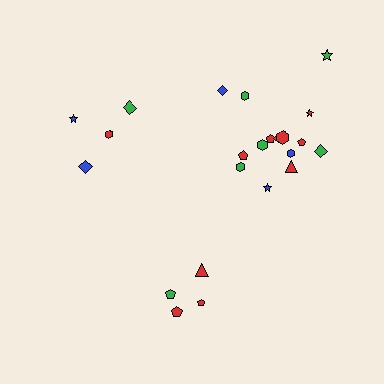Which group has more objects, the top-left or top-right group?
The top-right group.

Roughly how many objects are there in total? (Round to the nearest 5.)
Roughly 25 objects in total.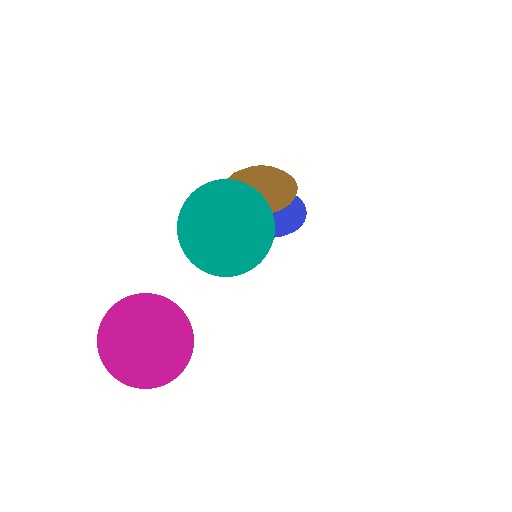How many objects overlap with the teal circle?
2 objects overlap with the teal circle.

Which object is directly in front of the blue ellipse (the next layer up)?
The brown ellipse is directly in front of the blue ellipse.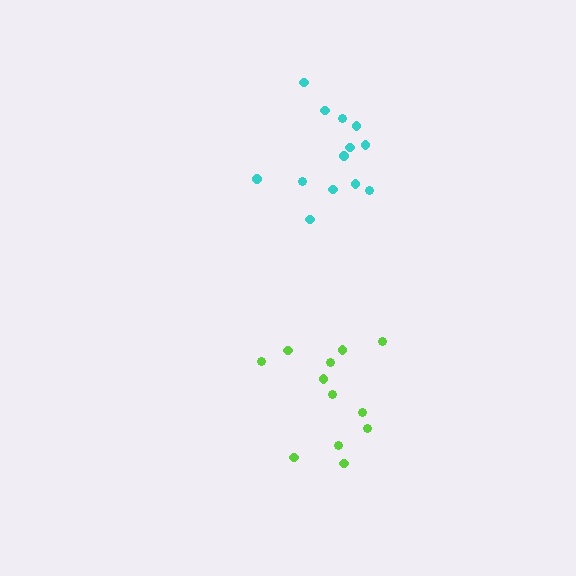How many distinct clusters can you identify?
There are 2 distinct clusters.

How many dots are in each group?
Group 1: 12 dots, Group 2: 13 dots (25 total).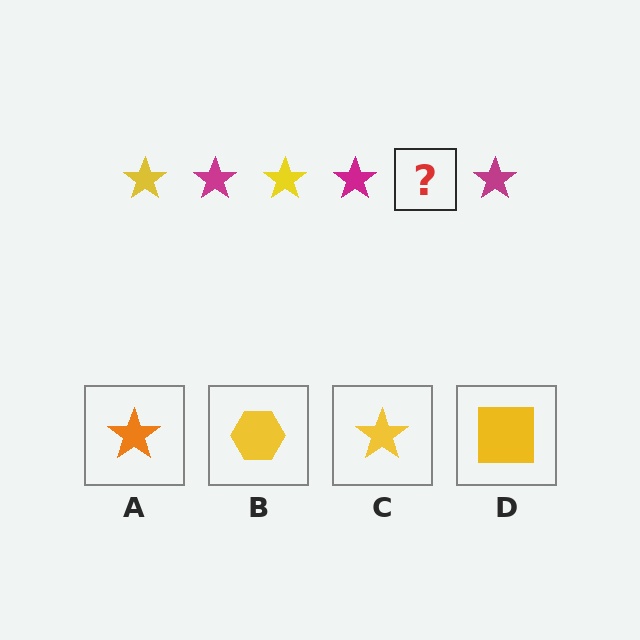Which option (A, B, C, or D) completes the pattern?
C.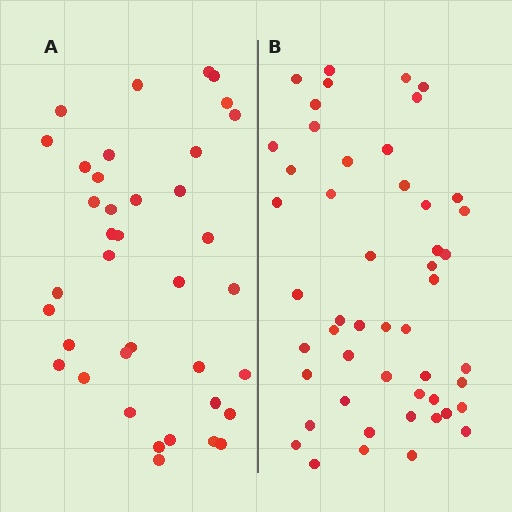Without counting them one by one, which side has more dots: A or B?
Region B (the right region) has more dots.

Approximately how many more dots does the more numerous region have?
Region B has roughly 12 or so more dots than region A.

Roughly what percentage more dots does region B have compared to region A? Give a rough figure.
About 30% more.